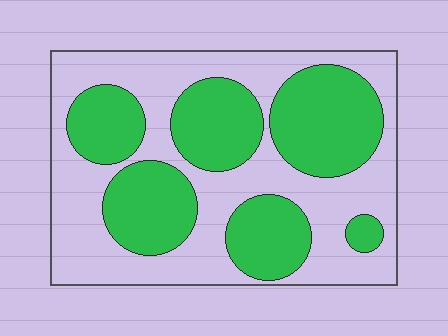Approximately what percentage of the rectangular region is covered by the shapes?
Approximately 45%.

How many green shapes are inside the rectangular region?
6.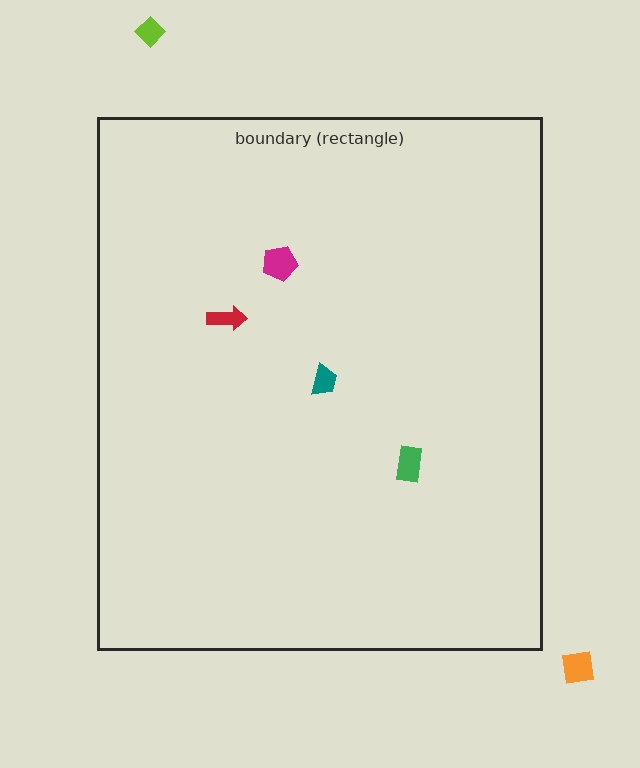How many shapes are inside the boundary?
4 inside, 2 outside.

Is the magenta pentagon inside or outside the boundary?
Inside.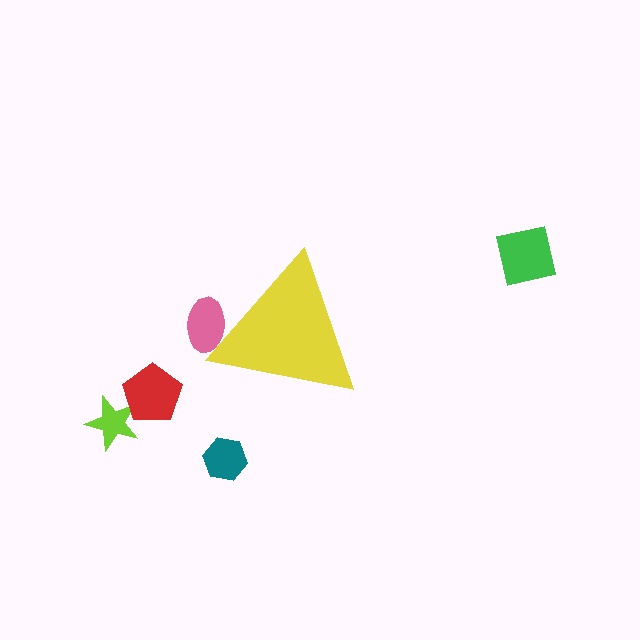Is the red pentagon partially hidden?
No, the red pentagon is fully visible.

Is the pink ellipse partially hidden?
Yes, the pink ellipse is partially hidden behind the yellow triangle.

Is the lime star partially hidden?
No, the lime star is fully visible.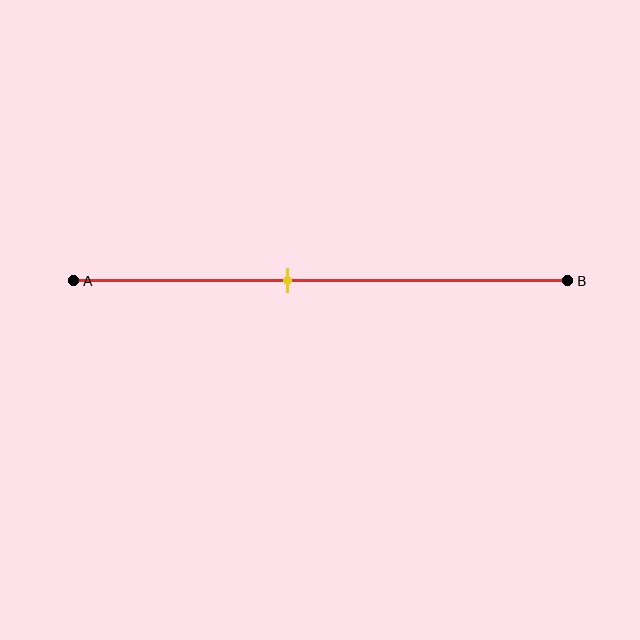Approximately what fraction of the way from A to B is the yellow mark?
The yellow mark is approximately 45% of the way from A to B.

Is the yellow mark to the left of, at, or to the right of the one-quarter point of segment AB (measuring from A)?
The yellow mark is to the right of the one-quarter point of segment AB.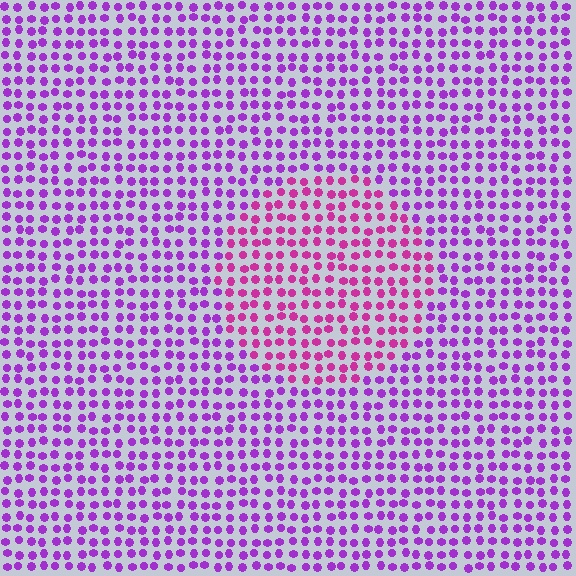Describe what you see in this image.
The image is filled with small purple elements in a uniform arrangement. A circle-shaped region is visible where the elements are tinted to a slightly different hue, forming a subtle color boundary.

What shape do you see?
I see a circle.